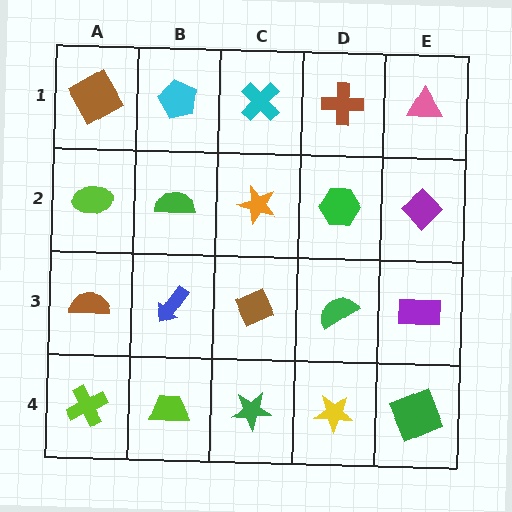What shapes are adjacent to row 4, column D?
A green semicircle (row 3, column D), a green star (row 4, column C), a green square (row 4, column E).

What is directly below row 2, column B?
A blue arrow.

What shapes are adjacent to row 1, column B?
A green semicircle (row 2, column B), a brown square (row 1, column A), a cyan cross (row 1, column C).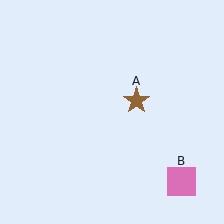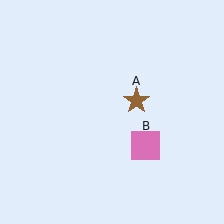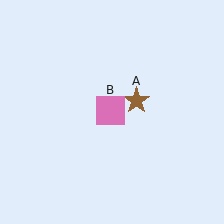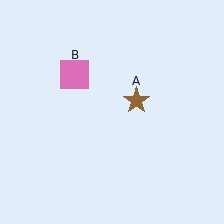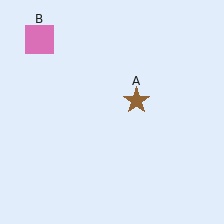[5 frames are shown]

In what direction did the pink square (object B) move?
The pink square (object B) moved up and to the left.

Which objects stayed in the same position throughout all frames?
Brown star (object A) remained stationary.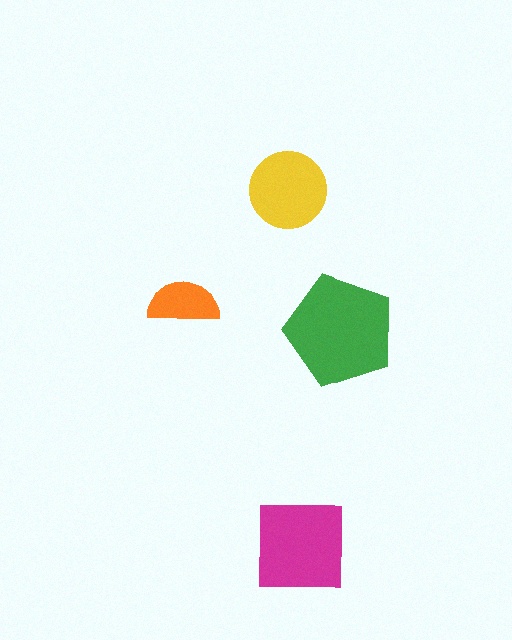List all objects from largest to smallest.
The green pentagon, the magenta square, the yellow circle, the orange semicircle.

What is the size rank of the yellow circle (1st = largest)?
3rd.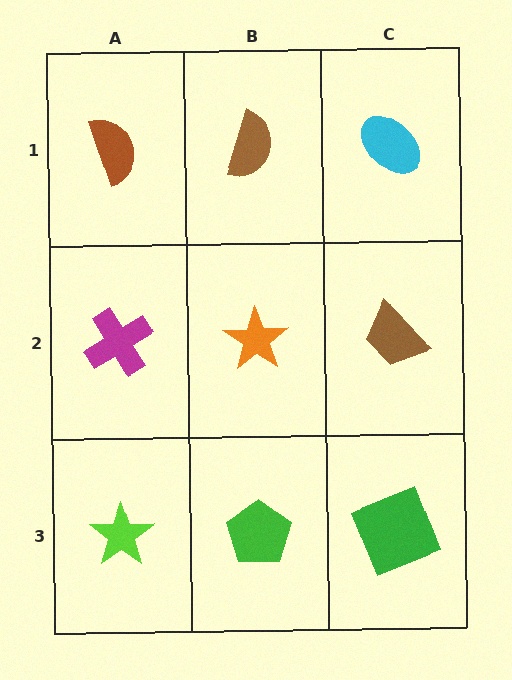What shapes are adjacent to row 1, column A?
A magenta cross (row 2, column A), a brown semicircle (row 1, column B).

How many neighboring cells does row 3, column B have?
3.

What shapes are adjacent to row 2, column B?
A brown semicircle (row 1, column B), a green pentagon (row 3, column B), a magenta cross (row 2, column A), a brown trapezoid (row 2, column C).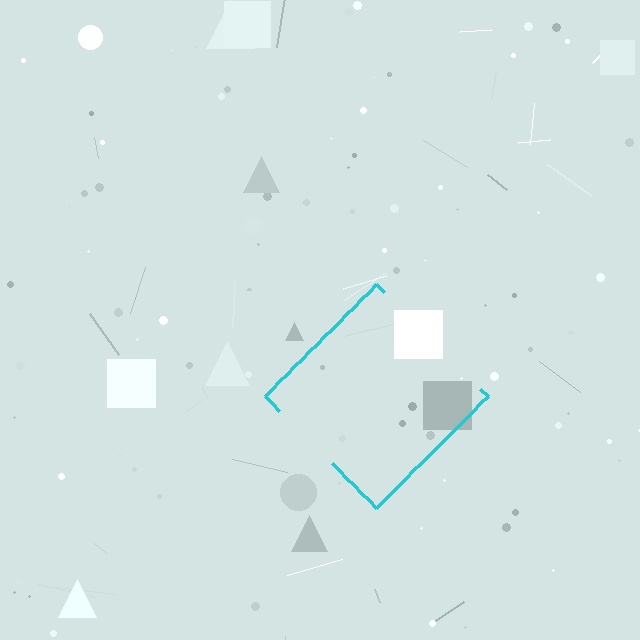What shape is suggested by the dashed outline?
The dashed outline suggests a diamond.